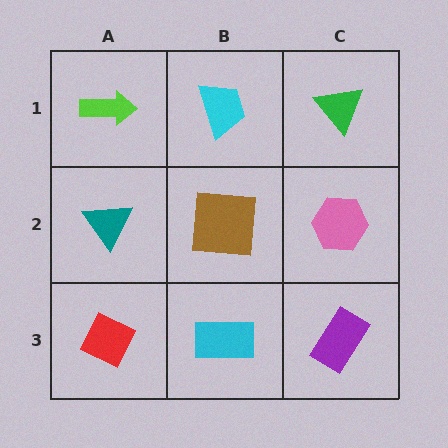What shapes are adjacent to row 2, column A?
A lime arrow (row 1, column A), a red diamond (row 3, column A), a brown square (row 2, column B).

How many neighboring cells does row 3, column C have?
2.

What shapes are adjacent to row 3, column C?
A pink hexagon (row 2, column C), a cyan rectangle (row 3, column B).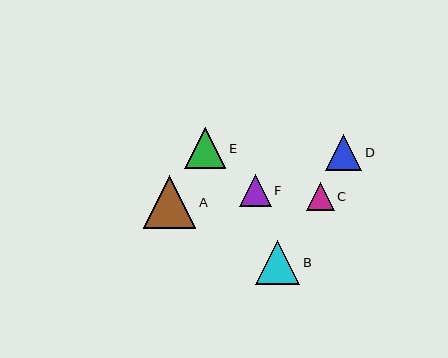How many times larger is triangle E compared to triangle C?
Triangle E is approximately 1.4 times the size of triangle C.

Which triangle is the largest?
Triangle A is the largest with a size of approximately 52 pixels.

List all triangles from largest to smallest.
From largest to smallest: A, B, E, D, F, C.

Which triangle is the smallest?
Triangle C is the smallest with a size of approximately 28 pixels.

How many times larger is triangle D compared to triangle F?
Triangle D is approximately 1.1 times the size of triangle F.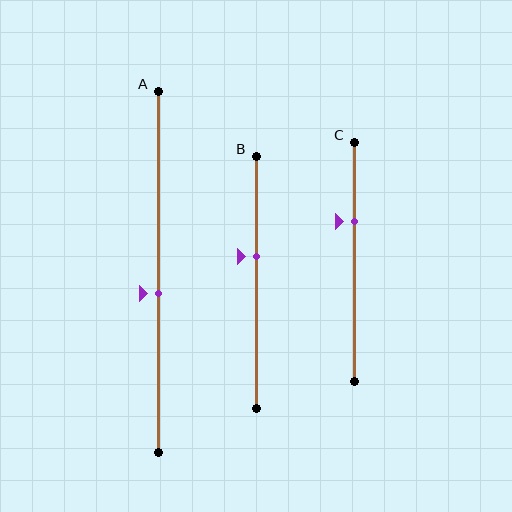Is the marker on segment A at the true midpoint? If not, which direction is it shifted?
No, the marker on segment A is shifted downward by about 6% of the segment length.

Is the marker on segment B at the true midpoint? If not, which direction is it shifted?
No, the marker on segment B is shifted upward by about 10% of the segment length.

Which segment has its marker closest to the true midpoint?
Segment A has its marker closest to the true midpoint.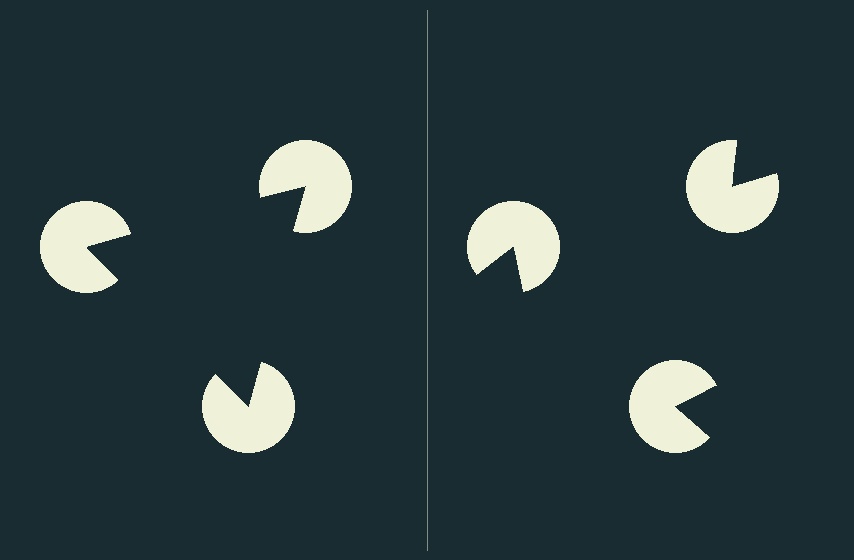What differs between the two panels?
The pac-man discs are positioned identically on both sides; only the wedge orientations differ. On the left they align to a triangle; on the right they are misaligned.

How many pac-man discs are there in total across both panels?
6 — 3 on each side.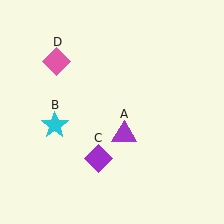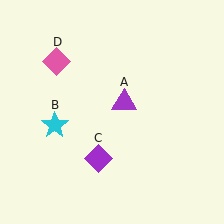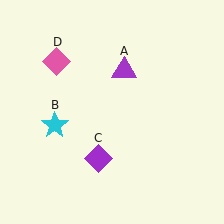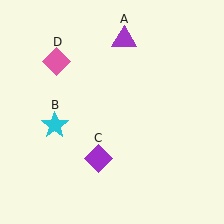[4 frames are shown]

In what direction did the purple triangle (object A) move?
The purple triangle (object A) moved up.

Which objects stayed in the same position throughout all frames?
Cyan star (object B) and purple diamond (object C) and pink diamond (object D) remained stationary.